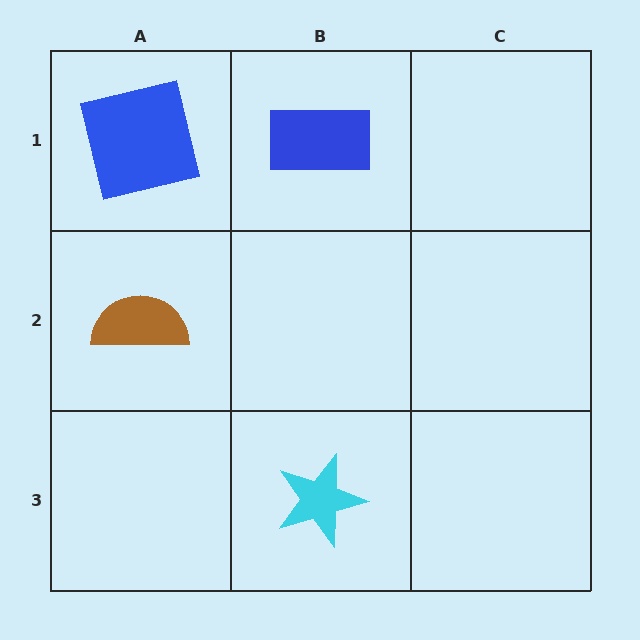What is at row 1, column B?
A blue rectangle.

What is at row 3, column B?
A cyan star.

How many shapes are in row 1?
2 shapes.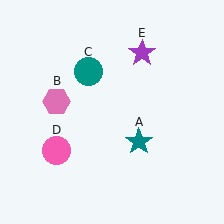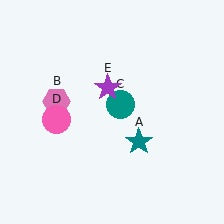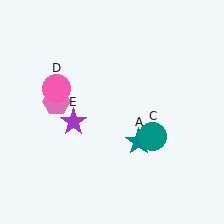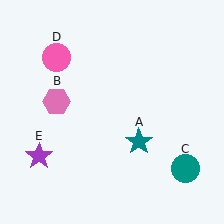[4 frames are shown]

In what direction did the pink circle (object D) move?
The pink circle (object D) moved up.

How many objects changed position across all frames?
3 objects changed position: teal circle (object C), pink circle (object D), purple star (object E).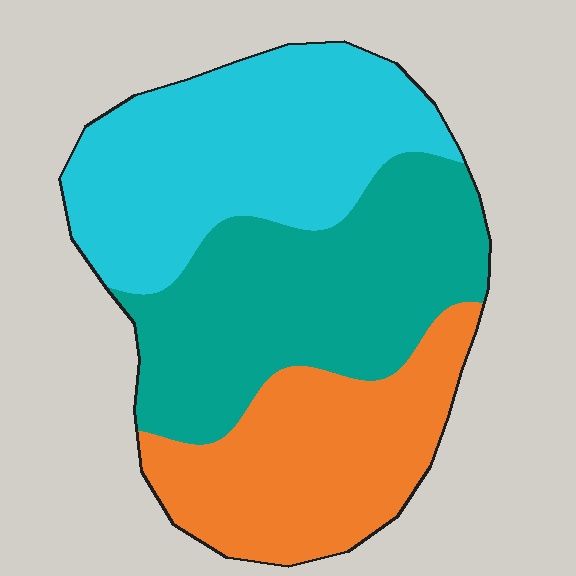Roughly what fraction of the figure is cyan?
Cyan takes up about three eighths (3/8) of the figure.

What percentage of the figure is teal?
Teal takes up about three eighths (3/8) of the figure.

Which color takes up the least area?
Orange, at roughly 30%.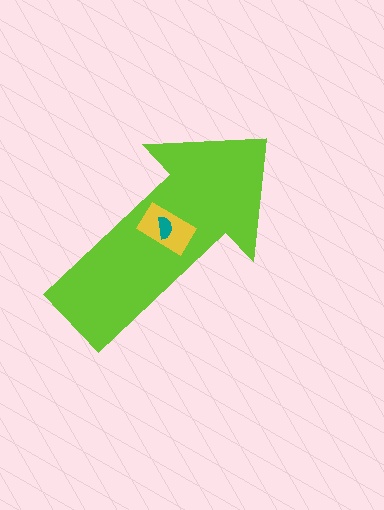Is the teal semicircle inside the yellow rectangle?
Yes.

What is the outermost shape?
The lime arrow.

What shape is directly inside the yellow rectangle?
The teal semicircle.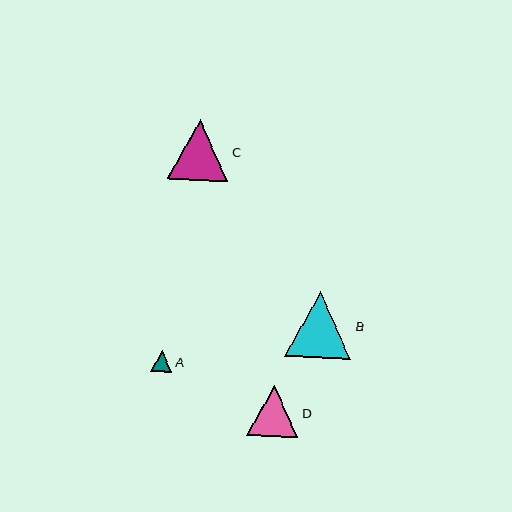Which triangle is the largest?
Triangle B is the largest with a size of approximately 67 pixels.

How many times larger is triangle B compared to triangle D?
Triangle B is approximately 1.3 times the size of triangle D.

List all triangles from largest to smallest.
From largest to smallest: B, C, D, A.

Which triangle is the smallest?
Triangle A is the smallest with a size of approximately 21 pixels.